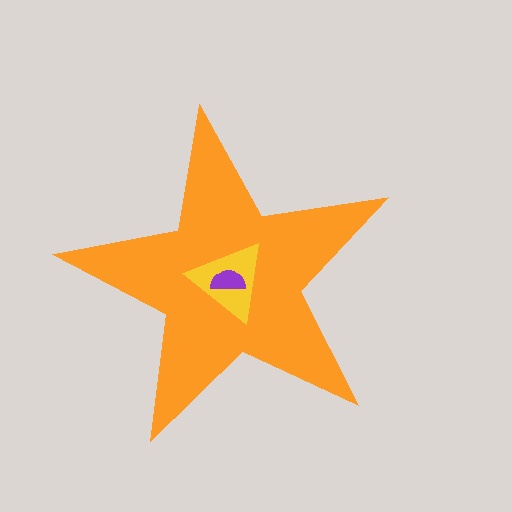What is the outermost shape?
The orange star.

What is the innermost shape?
The purple semicircle.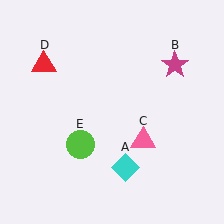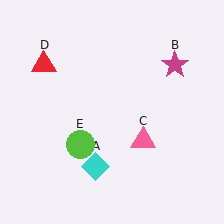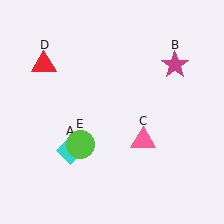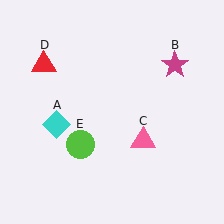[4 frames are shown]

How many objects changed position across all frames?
1 object changed position: cyan diamond (object A).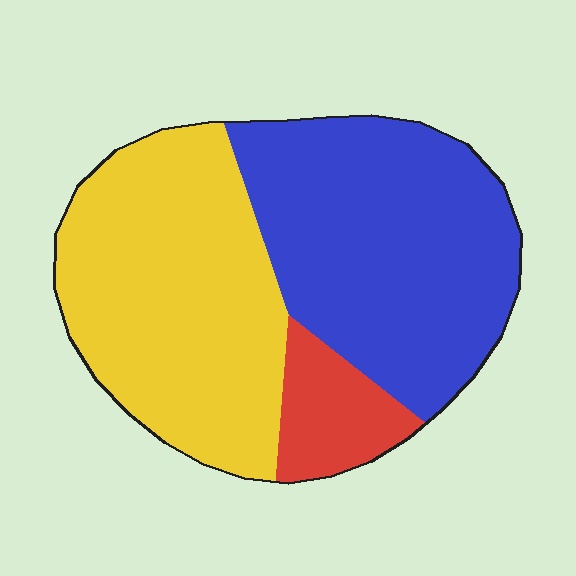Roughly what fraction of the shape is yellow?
Yellow covers around 45% of the shape.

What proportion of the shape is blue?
Blue takes up between a third and a half of the shape.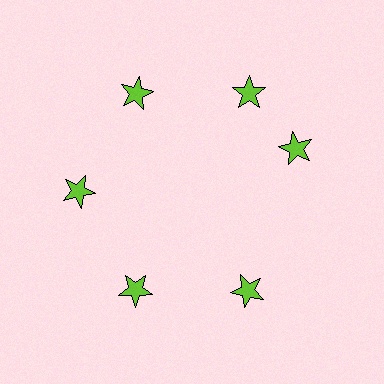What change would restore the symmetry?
The symmetry would be restored by rotating it back into even spacing with its neighbors so that all 6 stars sit at equal angles and equal distance from the center.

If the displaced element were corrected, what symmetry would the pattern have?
It would have 6-fold rotational symmetry — the pattern would map onto itself every 60 degrees.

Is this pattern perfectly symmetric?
No. The 6 lime stars are arranged in a ring, but one element near the 3 o'clock position is rotated out of alignment along the ring, breaking the 6-fold rotational symmetry.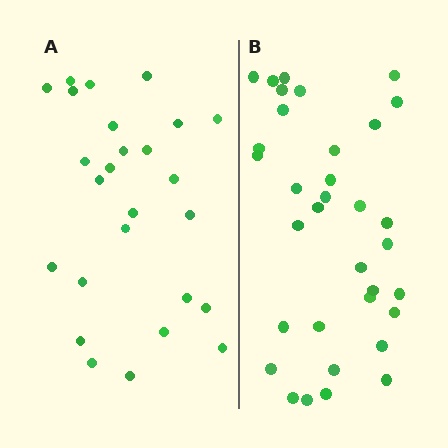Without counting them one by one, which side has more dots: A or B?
Region B (the right region) has more dots.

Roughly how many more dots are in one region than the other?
Region B has roughly 8 or so more dots than region A.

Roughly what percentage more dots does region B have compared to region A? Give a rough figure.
About 30% more.